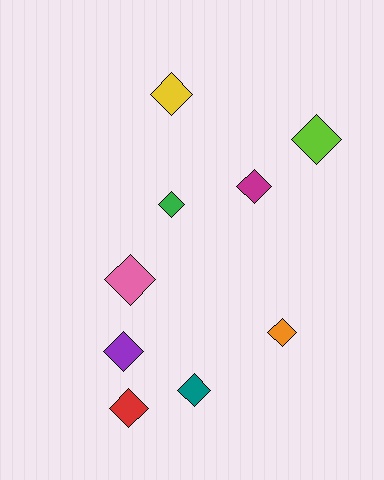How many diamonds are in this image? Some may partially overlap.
There are 9 diamonds.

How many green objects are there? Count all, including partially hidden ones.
There is 1 green object.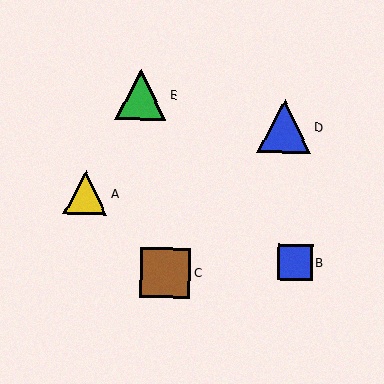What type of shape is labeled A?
Shape A is a yellow triangle.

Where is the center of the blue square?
The center of the blue square is at (295, 262).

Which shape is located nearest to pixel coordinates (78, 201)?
The yellow triangle (labeled A) at (85, 193) is nearest to that location.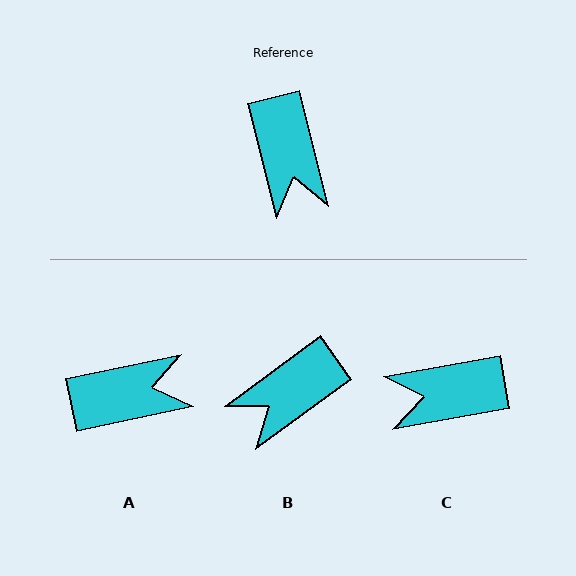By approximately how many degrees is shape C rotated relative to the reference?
Approximately 94 degrees clockwise.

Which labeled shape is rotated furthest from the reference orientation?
C, about 94 degrees away.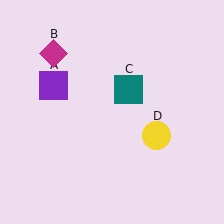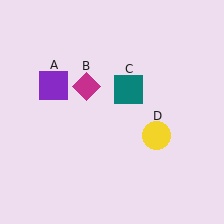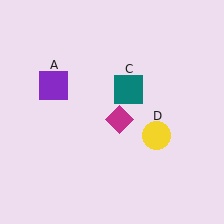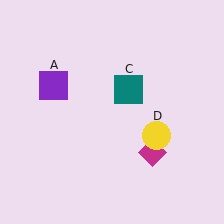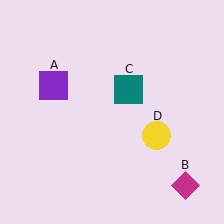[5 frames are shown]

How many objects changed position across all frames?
1 object changed position: magenta diamond (object B).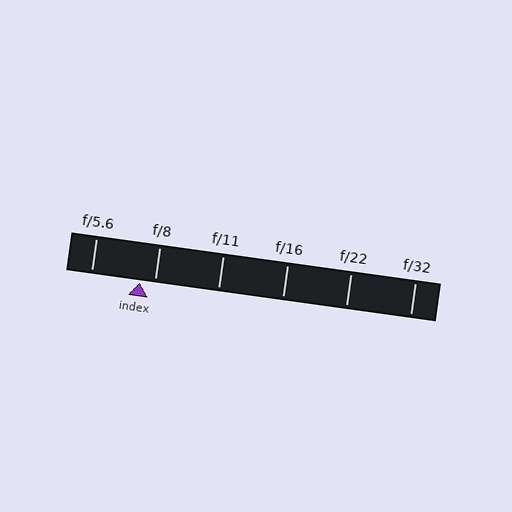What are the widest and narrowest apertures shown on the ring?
The widest aperture shown is f/5.6 and the narrowest is f/32.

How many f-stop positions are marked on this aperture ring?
There are 6 f-stop positions marked.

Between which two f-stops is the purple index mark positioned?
The index mark is between f/5.6 and f/8.